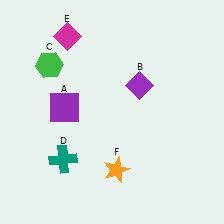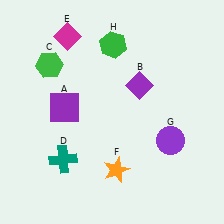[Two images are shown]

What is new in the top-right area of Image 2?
A green hexagon (H) was added in the top-right area of Image 2.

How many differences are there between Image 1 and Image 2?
There are 2 differences between the two images.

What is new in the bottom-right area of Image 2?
A purple circle (G) was added in the bottom-right area of Image 2.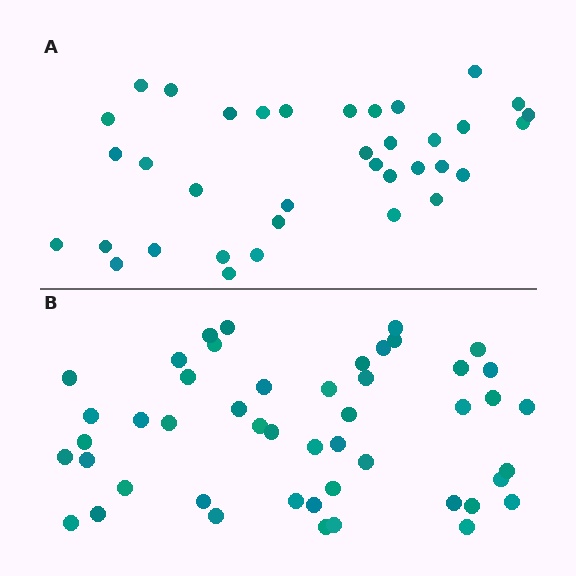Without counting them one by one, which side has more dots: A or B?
Region B (the bottom region) has more dots.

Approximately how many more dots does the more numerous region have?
Region B has roughly 12 or so more dots than region A.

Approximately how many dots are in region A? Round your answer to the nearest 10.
About 40 dots. (The exact count is 36, which rounds to 40.)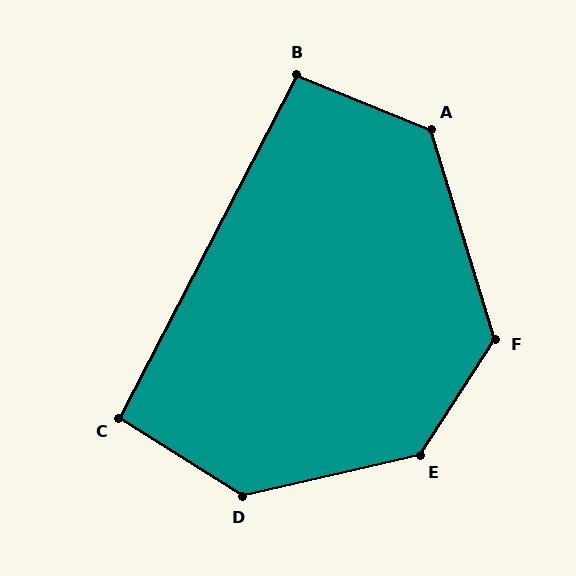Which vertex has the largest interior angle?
E, at approximately 136 degrees.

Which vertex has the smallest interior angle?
C, at approximately 95 degrees.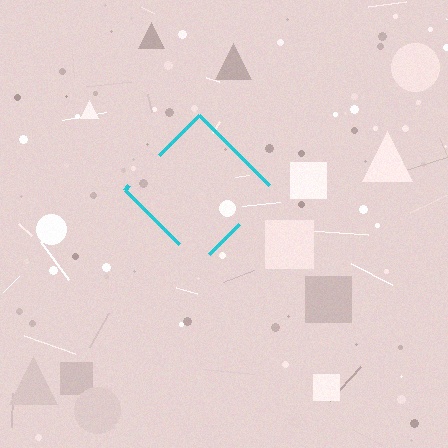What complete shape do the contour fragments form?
The contour fragments form a diamond.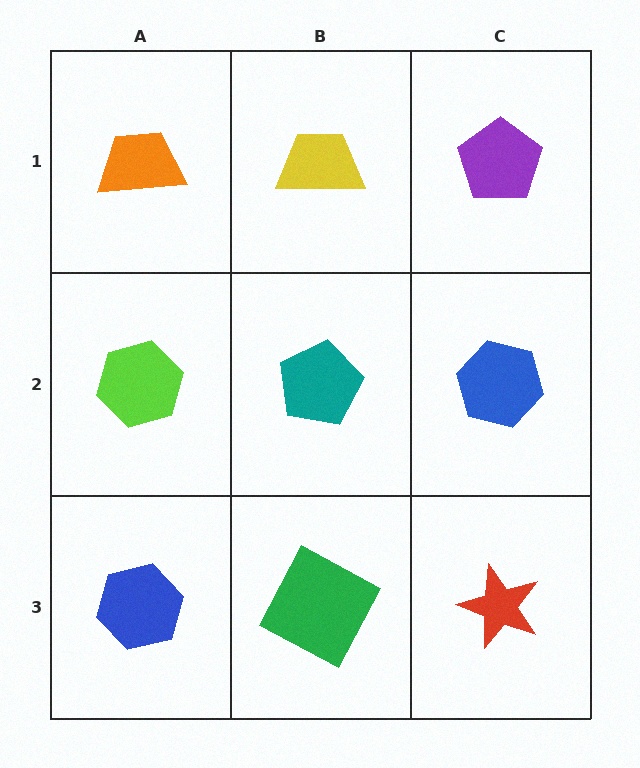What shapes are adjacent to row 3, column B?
A teal pentagon (row 2, column B), a blue hexagon (row 3, column A), a red star (row 3, column C).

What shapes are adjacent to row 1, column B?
A teal pentagon (row 2, column B), an orange trapezoid (row 1, column A), a purple pentagon (row 1, column C).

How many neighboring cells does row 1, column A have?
2.